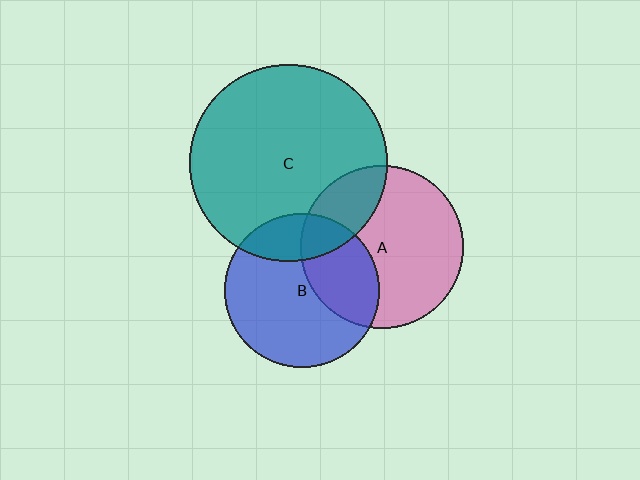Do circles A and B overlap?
Yes.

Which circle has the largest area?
Circle C (teal).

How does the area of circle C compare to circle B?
Approximately 1.6 times.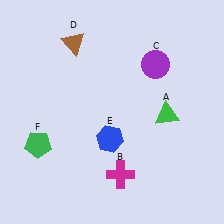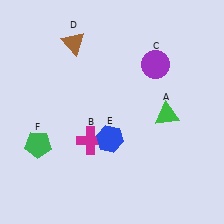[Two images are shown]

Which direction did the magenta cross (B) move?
The magenta cross (B) moved up.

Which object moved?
The magenta cross (B) moved up.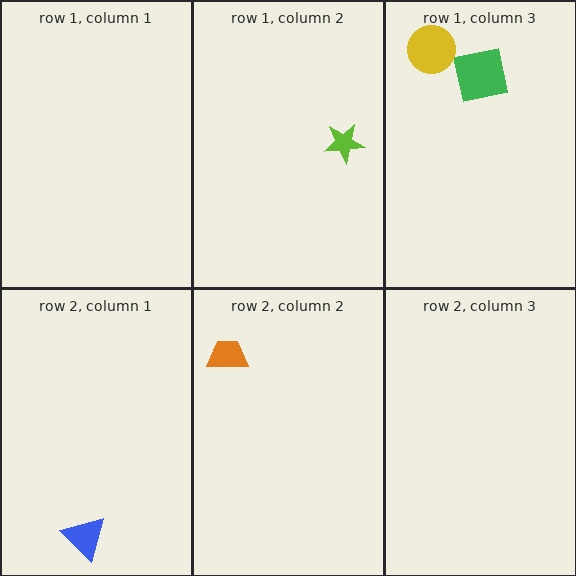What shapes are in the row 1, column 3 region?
The green square, the yellow circle.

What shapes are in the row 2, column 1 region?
The blue triangle.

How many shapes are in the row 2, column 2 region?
1.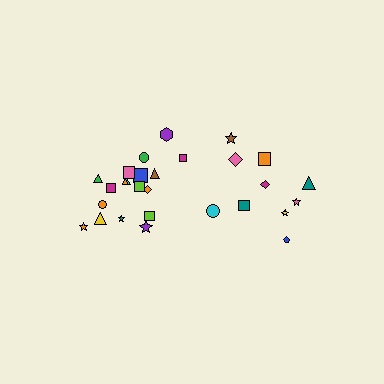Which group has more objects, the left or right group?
The left group.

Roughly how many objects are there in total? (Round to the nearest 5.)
Roughly 30 objects in total.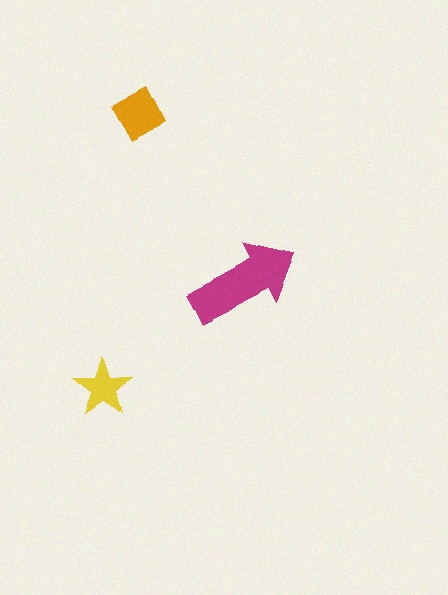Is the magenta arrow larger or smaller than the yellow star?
Larger.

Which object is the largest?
The magenta arrow.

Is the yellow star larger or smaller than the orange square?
Smaller.